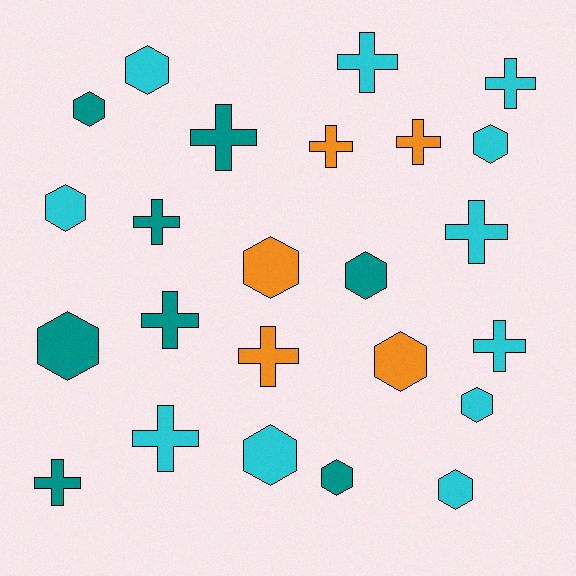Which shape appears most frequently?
Cross, with 12 objects.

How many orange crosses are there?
There are 3 orange crosses.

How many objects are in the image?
There are 24 objects.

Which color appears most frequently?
Cyan, with 11 objects.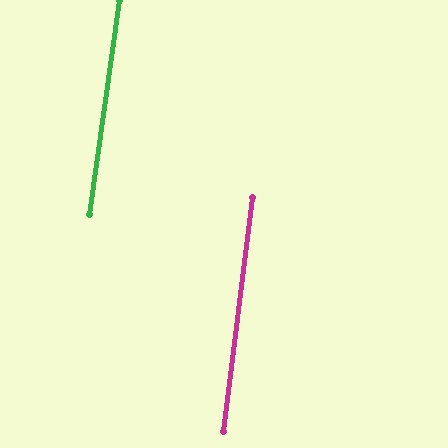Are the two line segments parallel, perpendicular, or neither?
Parallel — their directions differ by only 1.1°.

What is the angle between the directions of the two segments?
Approximately 1 degree.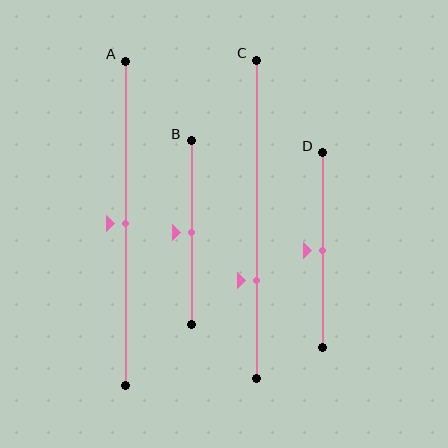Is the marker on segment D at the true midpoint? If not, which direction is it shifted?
Yes, the marker on segment D is at the true midpoint.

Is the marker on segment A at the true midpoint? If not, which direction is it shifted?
Yes, the marker on segment A is at the true midpoint.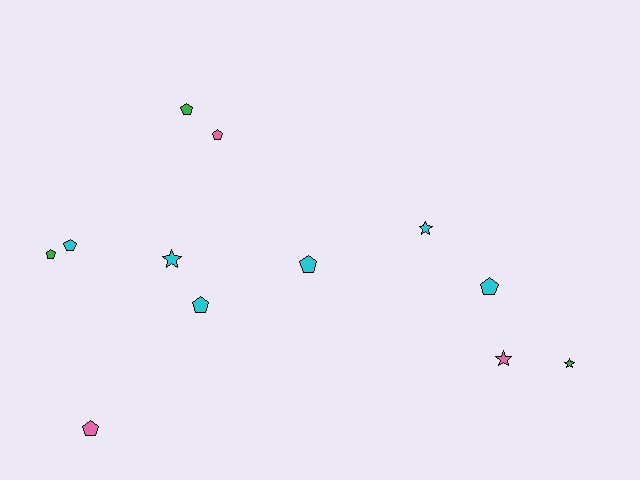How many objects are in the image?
There are 12 objects.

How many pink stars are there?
There is 1 pink star.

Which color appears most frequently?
Cyan, with 6 objects.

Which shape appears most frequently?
Pentagon, with 8 objects.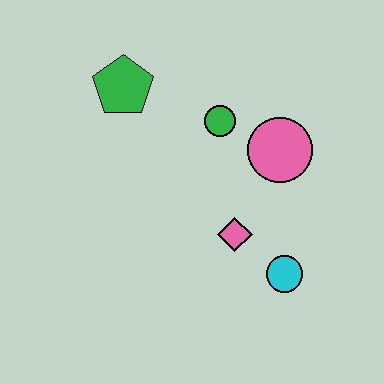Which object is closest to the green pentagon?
The green circle is closest to the green pentagon.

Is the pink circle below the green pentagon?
Yes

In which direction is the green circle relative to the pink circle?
The green circle is to the left of the pink circle.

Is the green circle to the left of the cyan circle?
Yes